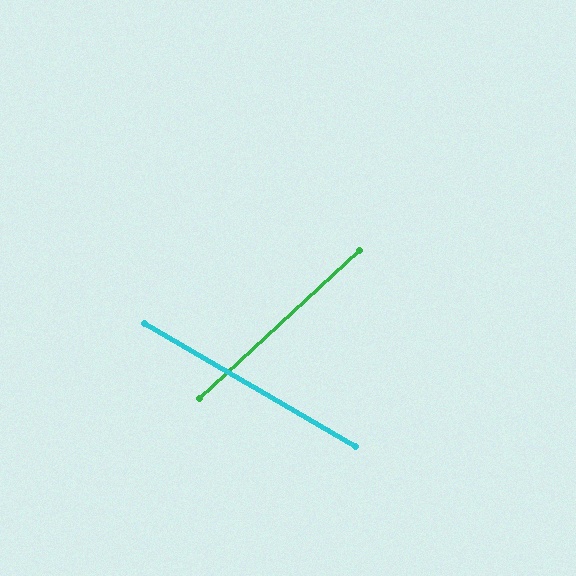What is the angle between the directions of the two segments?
Approximately 73 degrees.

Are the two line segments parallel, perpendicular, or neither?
Neither parallel nor perpendicular — they differ by about 73°.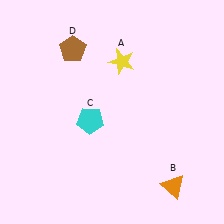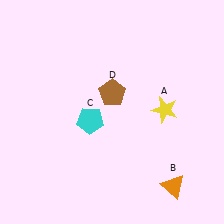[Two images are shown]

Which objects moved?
The objects that moved are: the yellow star (A), the brown pentagon (D).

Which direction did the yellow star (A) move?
The yellow star (A) moved down.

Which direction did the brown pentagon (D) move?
The brown pentagon (D) moved down.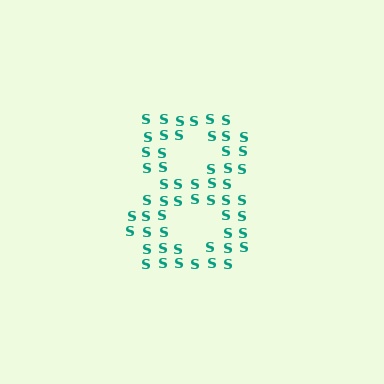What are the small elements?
The small elements are letter S's.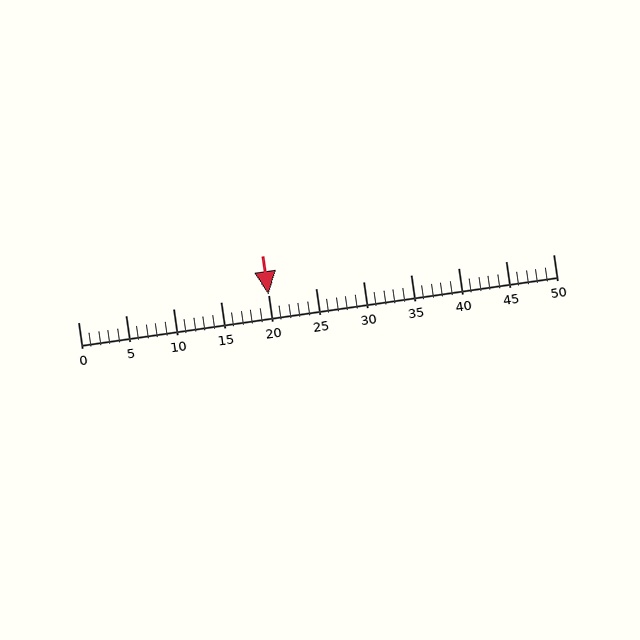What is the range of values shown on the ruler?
The ruler shows values from 0 to 50.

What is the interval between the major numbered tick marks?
The major tick marks are spaced 5 units apart.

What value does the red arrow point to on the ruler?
The red arrow points to approximately 20.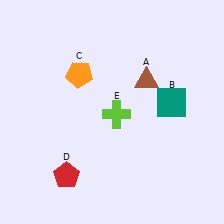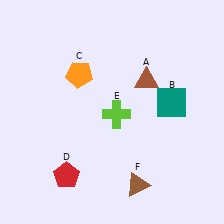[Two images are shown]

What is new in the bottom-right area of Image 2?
A brown triangle (F) was added in the bottom-right area of Image 2.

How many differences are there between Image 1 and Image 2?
There is 1 difference between the two images.